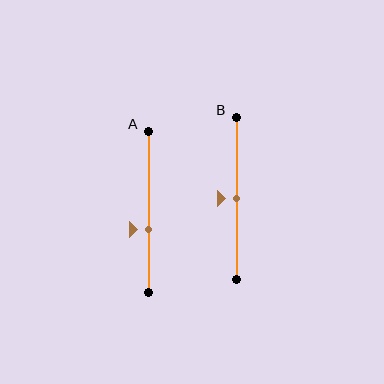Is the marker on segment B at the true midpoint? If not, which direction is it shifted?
Yes, the marker on segment B is at the true midpoint.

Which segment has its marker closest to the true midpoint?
Segment B has its marker closest to the true midpoint.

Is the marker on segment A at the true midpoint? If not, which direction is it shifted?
No, the marker on segment A is shifted downward by about 11% of the segment length.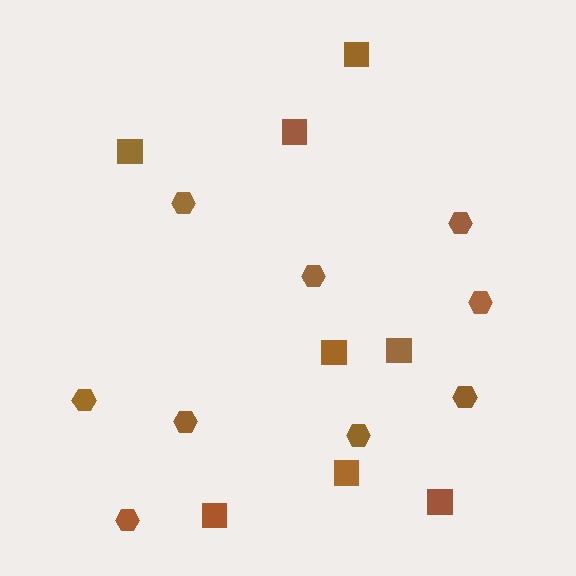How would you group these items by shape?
There are 2 groups: one group of hexagons (9) and one group of squares (8).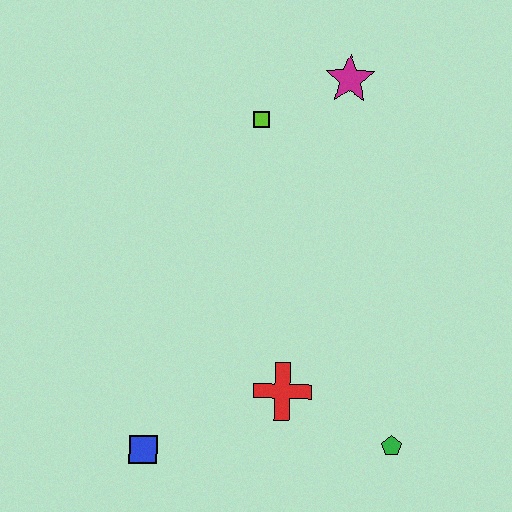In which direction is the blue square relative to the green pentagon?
The blue square is to the left of the green pentagon.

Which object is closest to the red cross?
The green pentagon is closest to the red cross.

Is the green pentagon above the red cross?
No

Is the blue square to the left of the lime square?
Yes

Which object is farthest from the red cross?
The magenta star is farthest from the red cross.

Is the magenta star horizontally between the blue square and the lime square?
No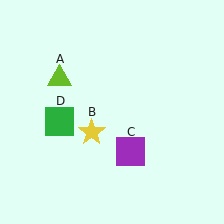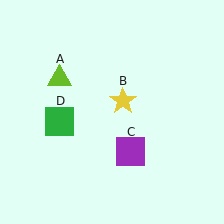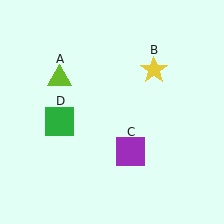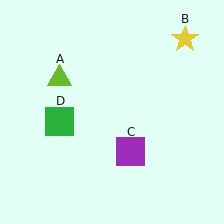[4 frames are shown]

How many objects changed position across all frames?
1 object changed position: yellow star (object B).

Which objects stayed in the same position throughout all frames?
Lime triangle (object A) and purple square (object C) and green square (object D) remained stationary.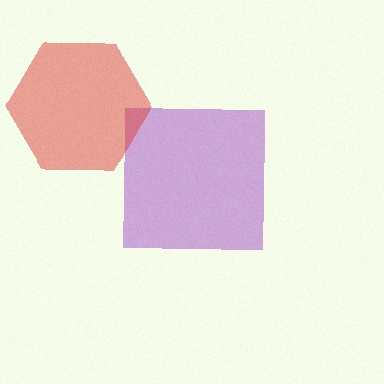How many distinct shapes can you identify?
There are 2 distinct shapes: a purple square, a red hexagon.